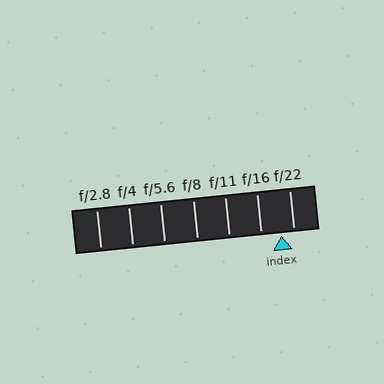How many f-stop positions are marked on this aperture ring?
There are 7 f-stop positions marked.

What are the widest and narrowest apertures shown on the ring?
The widest aperture shown is f/2.8 and the narrowest is f/22.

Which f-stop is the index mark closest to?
The index mark is closest to f/22.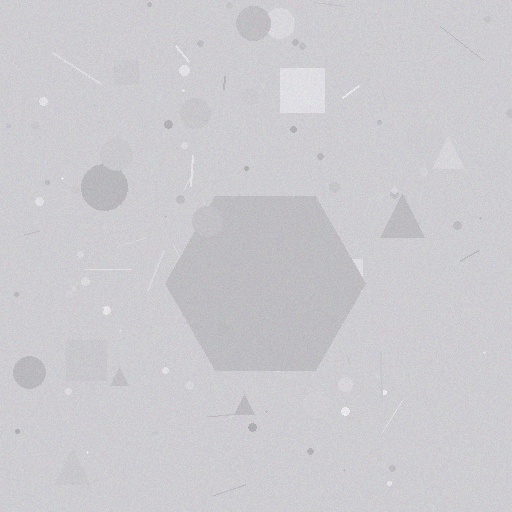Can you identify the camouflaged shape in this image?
The camouflaged shape is a hexagon.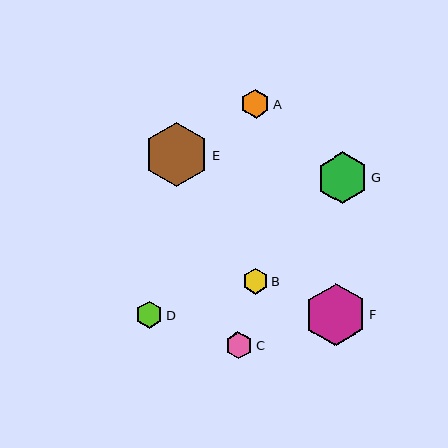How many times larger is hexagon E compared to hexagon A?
Hexagon E is approximately 2.2 times the size of hexagon A.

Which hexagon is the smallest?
Hexagon B is the smallest with a size of approximately 26 pixels.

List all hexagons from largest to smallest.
From largest to smallest: E, F, G, A, C, D, B.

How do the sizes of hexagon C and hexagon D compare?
Hexagon C and hexagon D are approximately the same size.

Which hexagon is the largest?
Hexagon E is the largest with a size of approximately 64 pixels.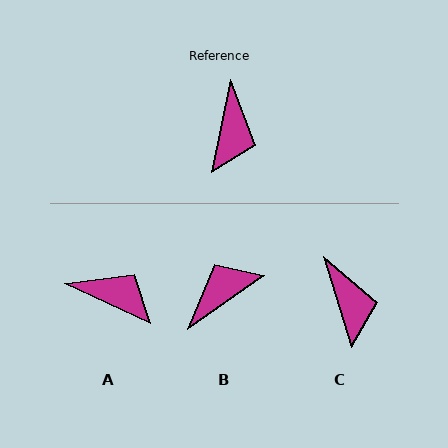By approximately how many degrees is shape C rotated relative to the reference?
Approximately 28 degrees counter-clockwise.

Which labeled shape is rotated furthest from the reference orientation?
B, about 137 degrees away.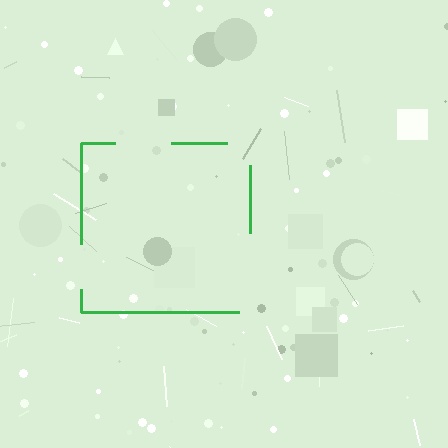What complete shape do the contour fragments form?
The contour fragments form a square.